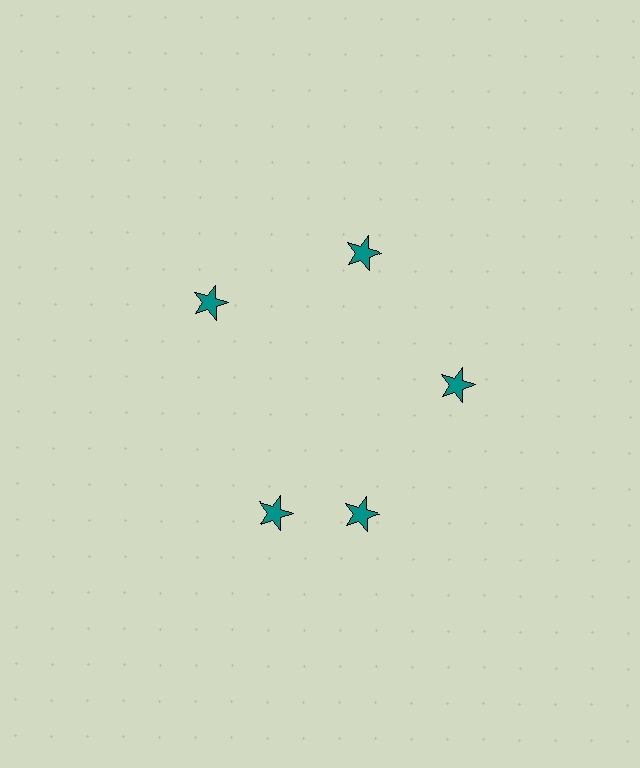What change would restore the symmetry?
The symmetry would be restored by rotating it back into even spacing with its neighbors so that all 5 stars sit at equal angles and equal distance from the center.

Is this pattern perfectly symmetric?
No. The 5 teal stars are arranged in a ring, but one element near the 8 o'clock position is rotated out of alignment along the ring, breaking the 5-fold rotational symmetry.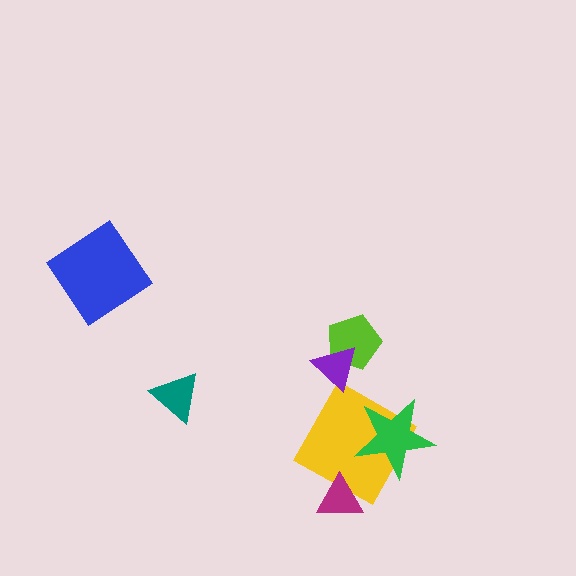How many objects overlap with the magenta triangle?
1 object overlaps with the magenta triangle.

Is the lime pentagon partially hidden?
Yes, it is partially covered by another shape.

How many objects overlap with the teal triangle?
0 objects overlap with the teal triangle.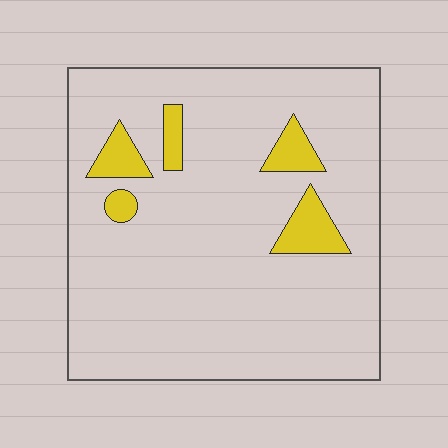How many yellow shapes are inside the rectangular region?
5.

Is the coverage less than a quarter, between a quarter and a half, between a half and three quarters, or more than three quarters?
Less than a quarter.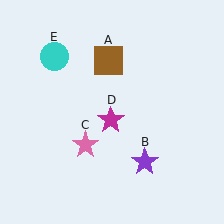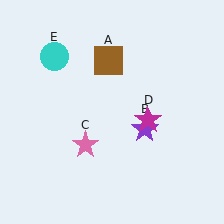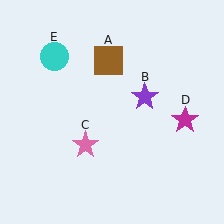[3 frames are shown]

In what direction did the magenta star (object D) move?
The magenta star (object D) moved right.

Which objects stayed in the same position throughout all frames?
Brown square (object A) and pink star (object C) and cyan circle (object E) remained stationary.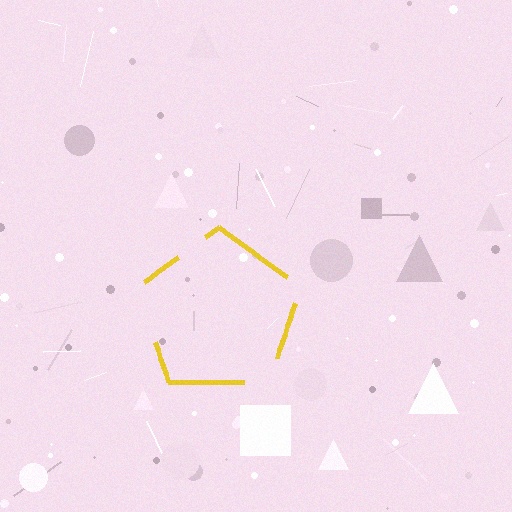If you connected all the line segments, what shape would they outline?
They would outline a pentagon.